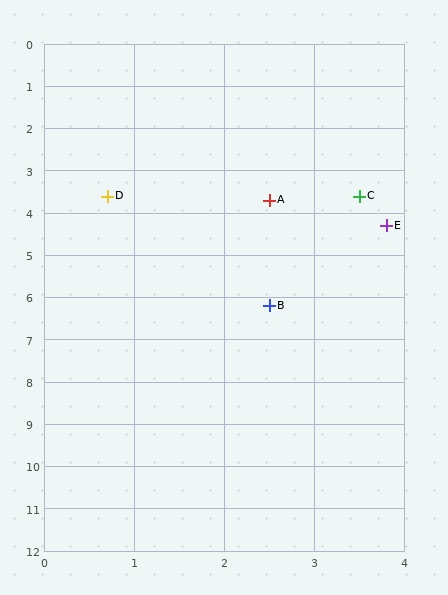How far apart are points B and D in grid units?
Points B and D are about 3.2 grid units apart.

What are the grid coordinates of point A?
Point A is at approximately (2.5, 3.7).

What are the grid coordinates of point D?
Point D is at approximately (0.7, 3.6).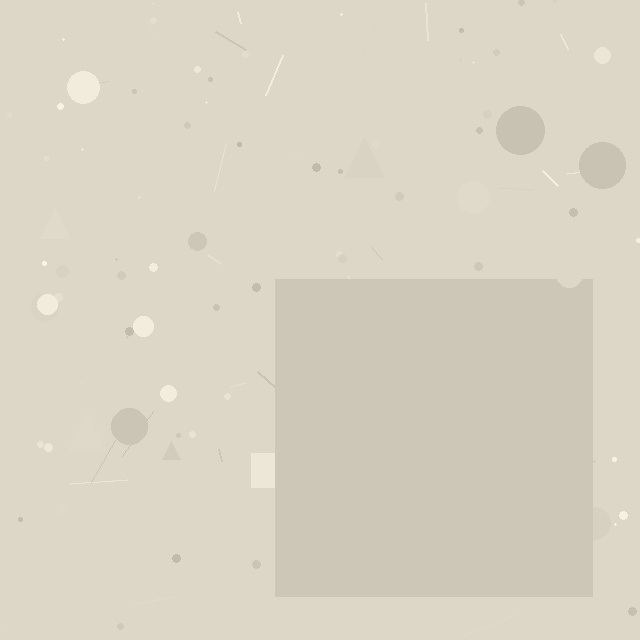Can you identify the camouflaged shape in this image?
The camouflaged shape is a square.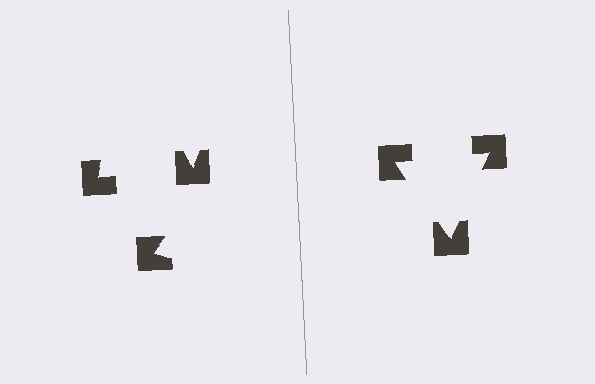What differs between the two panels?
The notched squares are positioned identically on both sides; only the wedge orientations differ. On the right they align to a triangle; on the left they are misaligned.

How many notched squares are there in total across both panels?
6 — 3 on each side.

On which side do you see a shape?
An illusory triangle appears on the right side. On the left side the wedge cuts are rotated, so no coherent shape forms.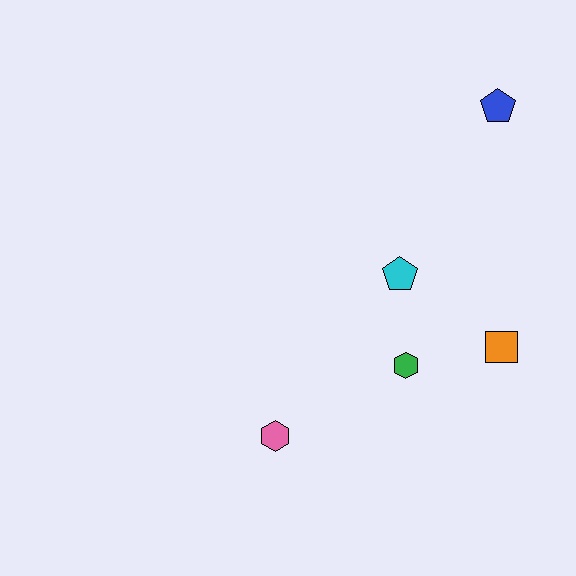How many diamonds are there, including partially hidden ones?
There are no diamonds.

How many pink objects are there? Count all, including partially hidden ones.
There is 1 pink object.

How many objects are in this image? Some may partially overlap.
There are 5 objects.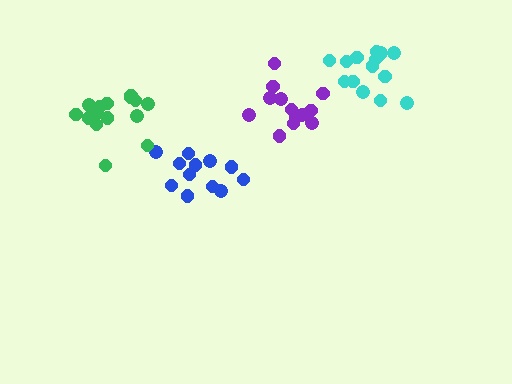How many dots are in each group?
Group 1: 12 dots, Group 2: 13 dots, Group 3: 15 dots, Group 4: 15 dots (55 total).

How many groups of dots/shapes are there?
There are 4 groups.